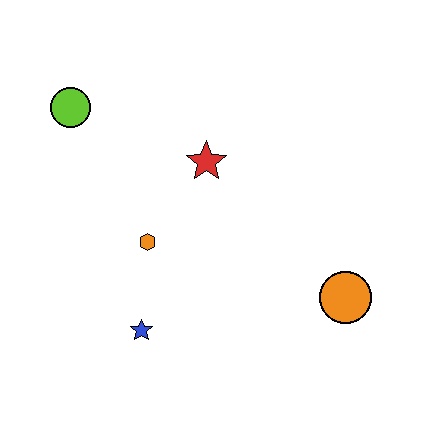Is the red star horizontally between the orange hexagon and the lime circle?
No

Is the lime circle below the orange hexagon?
No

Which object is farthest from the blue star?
The lime circle is farthest from the blue star.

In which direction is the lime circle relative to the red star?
The lime circle is to the left of the red star.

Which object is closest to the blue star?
The orange hexagon is closest to the blue star.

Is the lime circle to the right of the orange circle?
No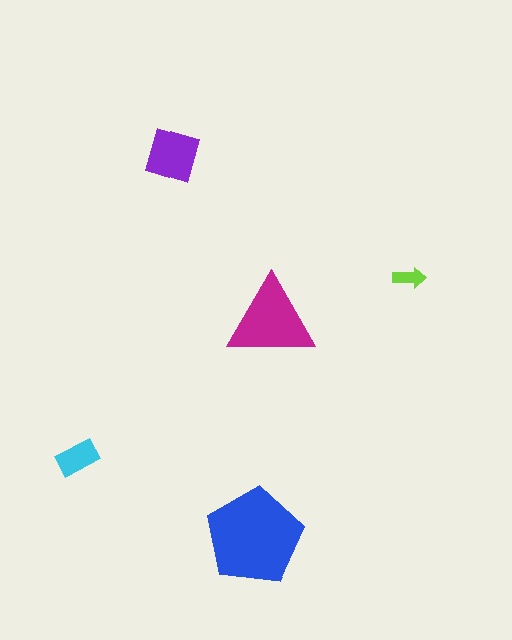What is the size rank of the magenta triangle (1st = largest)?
2nd.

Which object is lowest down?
The blue pentagon is bottommost.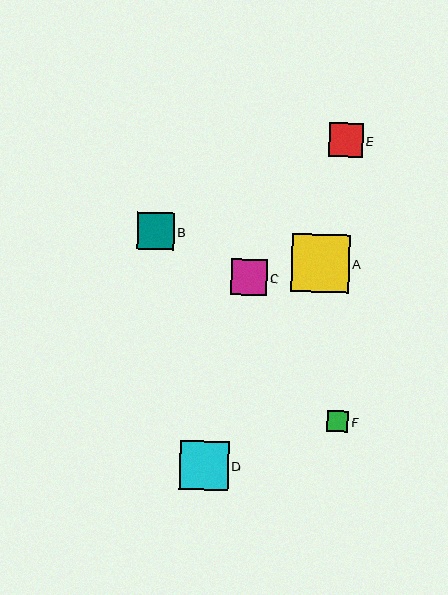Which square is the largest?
Square A is the largest with a size of approximately 58 pixels.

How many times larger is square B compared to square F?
Square B is approximately 1.8 times the size of square F.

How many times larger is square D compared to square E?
Square D is approximately 1.4 times the size of square E.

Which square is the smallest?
Square F is the smallest with a size of approximately 21 pixels.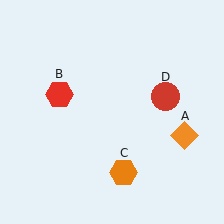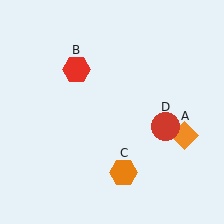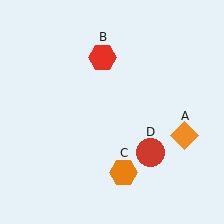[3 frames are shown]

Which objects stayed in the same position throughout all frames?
Orange diamond (object A) and orange hexagon (object C) remained stationary.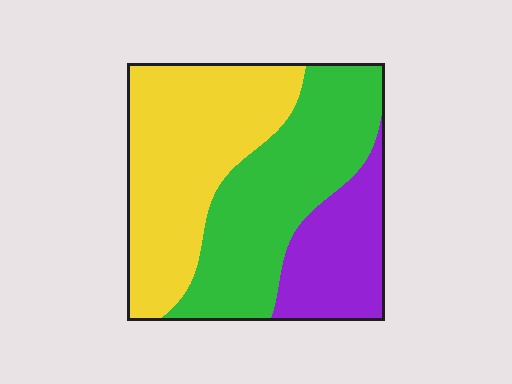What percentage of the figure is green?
Green takes up about three eighths (3/8) of the figure.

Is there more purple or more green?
Green.